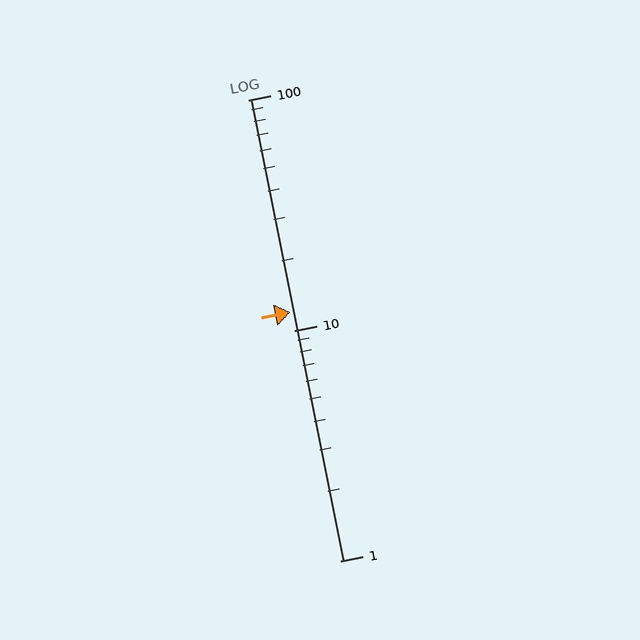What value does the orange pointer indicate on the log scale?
The pointer indicates approximately 12.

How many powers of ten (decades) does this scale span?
The scale spans 2 decades, from 1 to 100.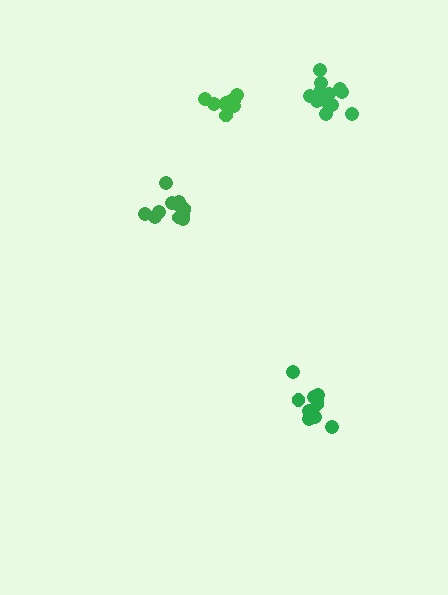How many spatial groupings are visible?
There are 4 spatial groupings.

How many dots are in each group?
Group 1: 10 dots, Group 2: 15 dots, Group 3: 11 dots, Group 4: 9 dots (45 total).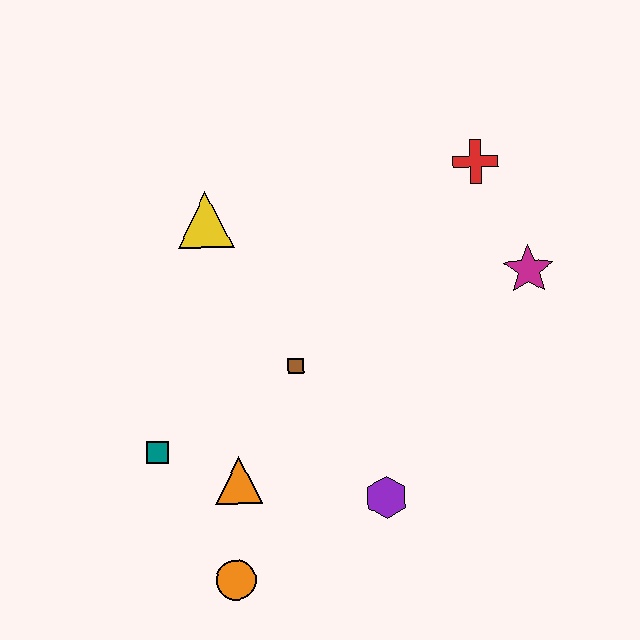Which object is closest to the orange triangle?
The teal square is closest to the orange triangle.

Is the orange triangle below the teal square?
Yes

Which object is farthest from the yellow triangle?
The orange circle is farthest from the yellow triangle.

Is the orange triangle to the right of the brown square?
No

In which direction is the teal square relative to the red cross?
The teal square is to the left of the red cross.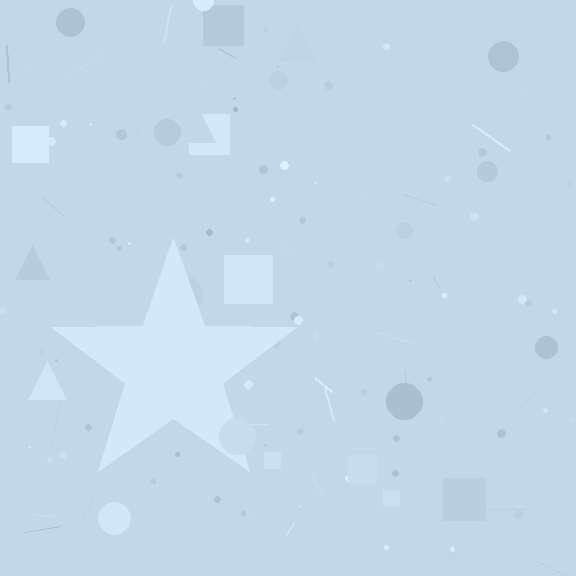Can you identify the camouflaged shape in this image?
The camouflaged shape is a star.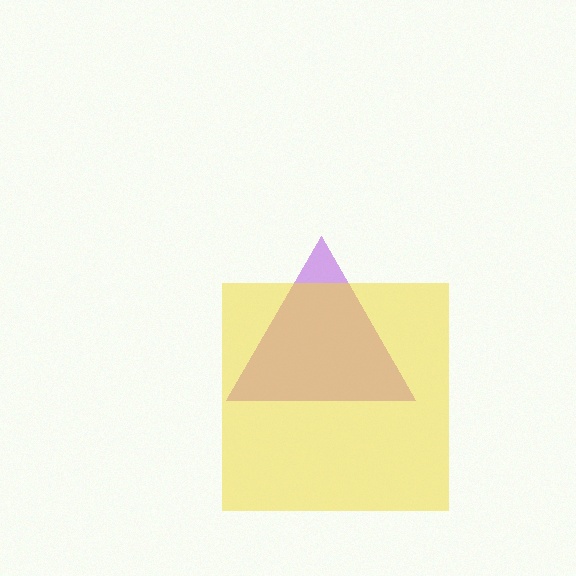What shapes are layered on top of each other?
The layered shapes are: a purple triangle, a yellow square.